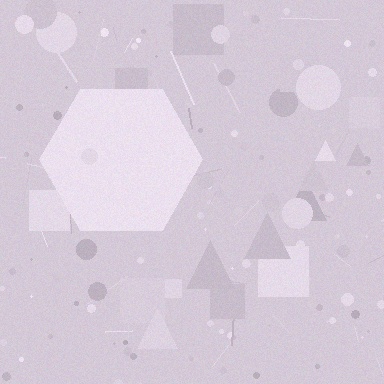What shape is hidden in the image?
A hexagon is hidden in the image.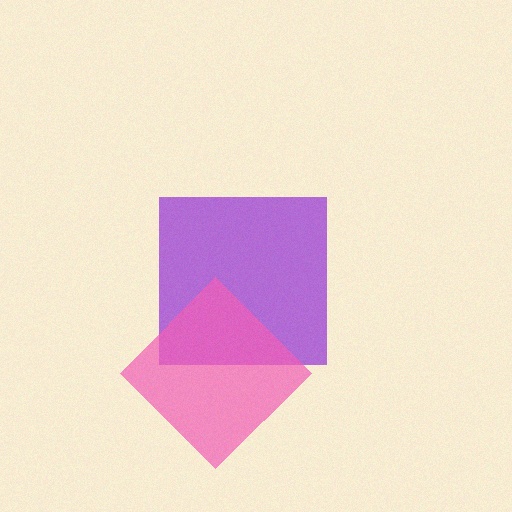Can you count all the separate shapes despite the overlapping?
Yes, there are 2 separate shapes.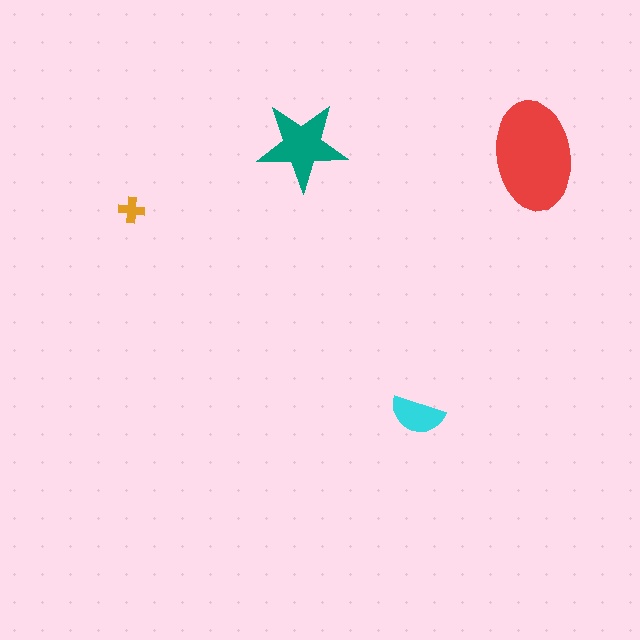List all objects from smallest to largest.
The orange cross, the cyan semicircle, the teal star, the red ellipse.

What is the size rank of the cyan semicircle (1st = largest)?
3rd.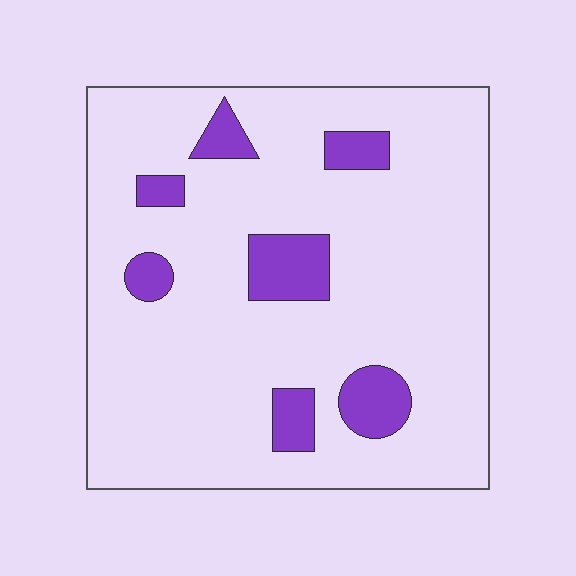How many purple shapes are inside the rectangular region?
7.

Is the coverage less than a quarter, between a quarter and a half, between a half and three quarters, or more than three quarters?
Less than a quarter.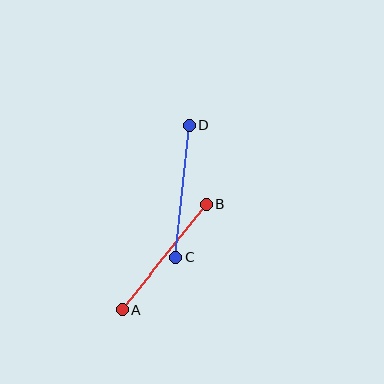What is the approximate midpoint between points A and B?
The midpoint is at approximately (164, 257) pixels.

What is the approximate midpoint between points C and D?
The midpoint is at approximately (182, 191) pixels.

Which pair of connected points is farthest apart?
Points A and B are farthest apart.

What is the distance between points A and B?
The distance is approximately 135 pixels.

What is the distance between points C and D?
The distance is approximately 133 pixels.